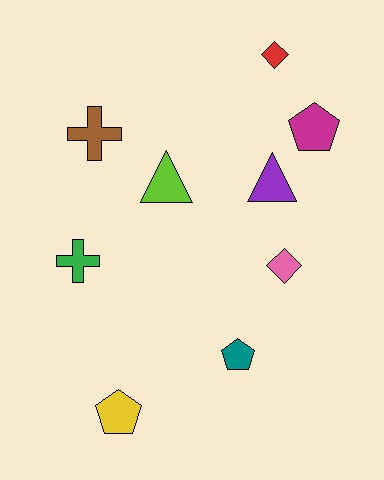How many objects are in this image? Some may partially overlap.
There are 9 objects.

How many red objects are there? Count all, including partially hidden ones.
There is 1 red object.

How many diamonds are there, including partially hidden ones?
There are 2 diamonds.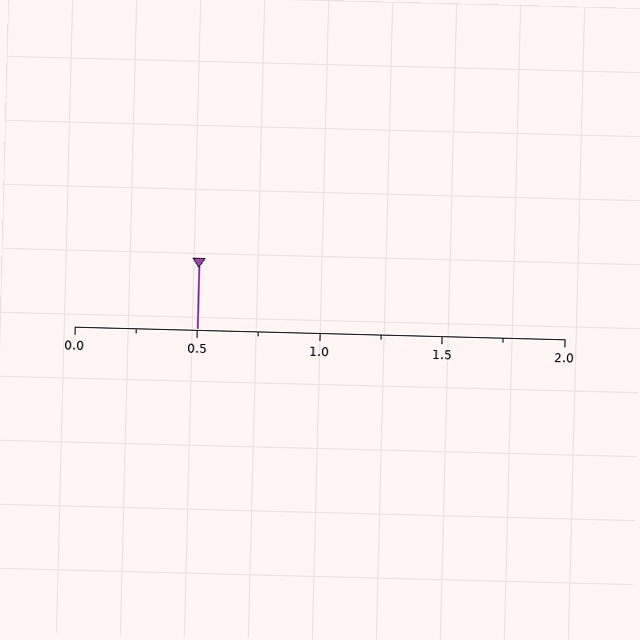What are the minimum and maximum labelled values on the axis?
The axis runs from 0.0 to 2.0.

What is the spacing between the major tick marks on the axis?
The major ticks are spaced 0.5 apart.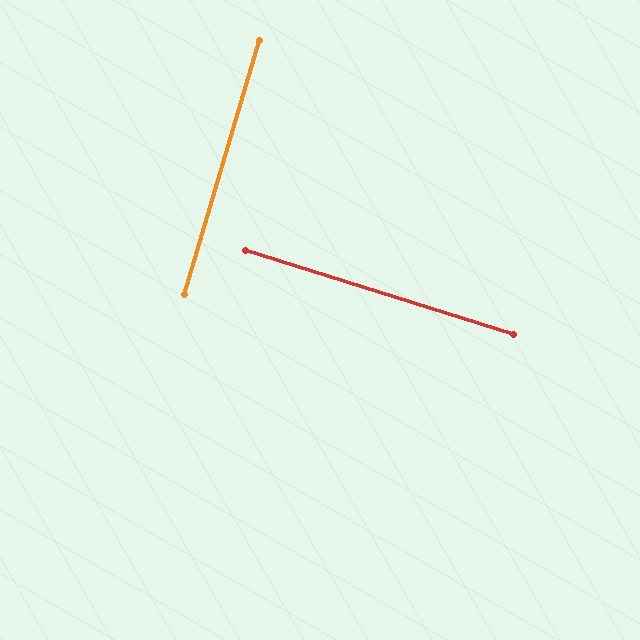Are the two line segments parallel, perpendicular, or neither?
Perpendicular — they meet at approximately 89°.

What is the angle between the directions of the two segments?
Approximately 89 degrees.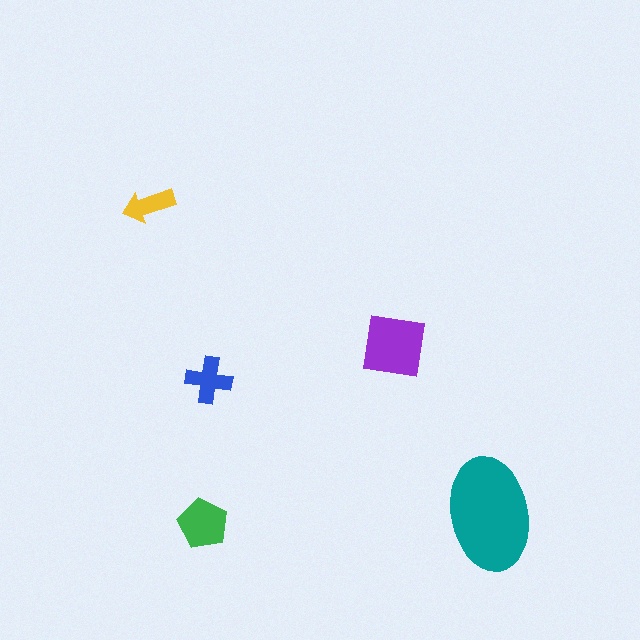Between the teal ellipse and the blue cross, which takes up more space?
The teal ellipse.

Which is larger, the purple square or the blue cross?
The purple square.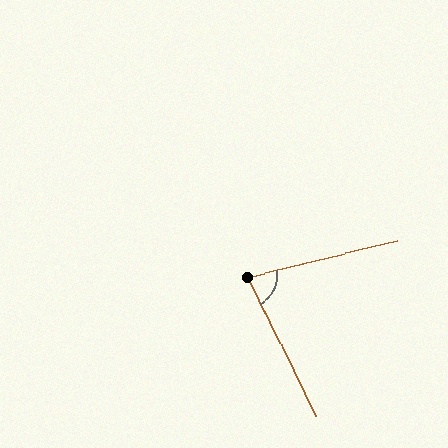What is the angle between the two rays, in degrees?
Approximately 77 degrees.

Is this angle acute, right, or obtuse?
It is acute.